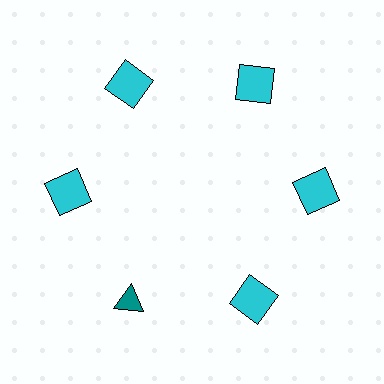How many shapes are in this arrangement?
There are 6 shapes arranged in a ring pattern.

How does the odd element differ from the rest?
It differs in both color (teal instead of cyan) and shape (triangle instead of square).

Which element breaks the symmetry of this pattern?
The teal triangle at roughly the 7 o'clock position breaks the symmetry. All other shapes are cyan squares.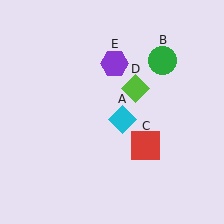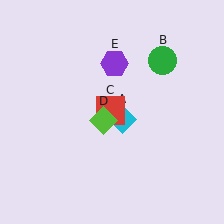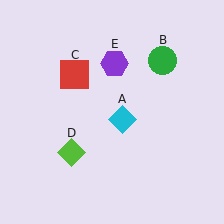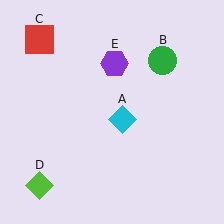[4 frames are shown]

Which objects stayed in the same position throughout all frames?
Cyan diamond (object A) and green circle (object B) and purple hexagon (object E) remained stationary.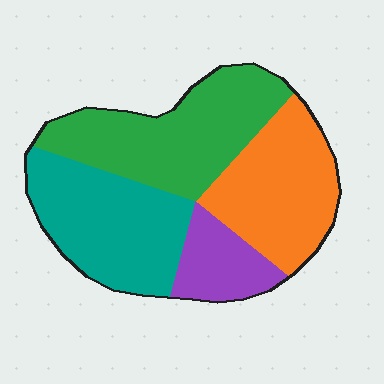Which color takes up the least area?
Purple, at roughly 10%.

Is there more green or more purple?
Green.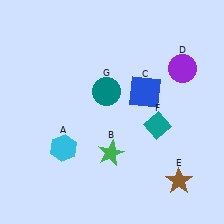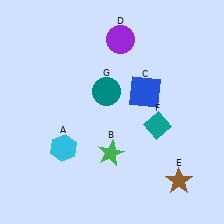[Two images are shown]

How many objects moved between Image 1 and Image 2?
1 object moved between the two images.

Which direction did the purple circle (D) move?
The purple circle (D) moved left.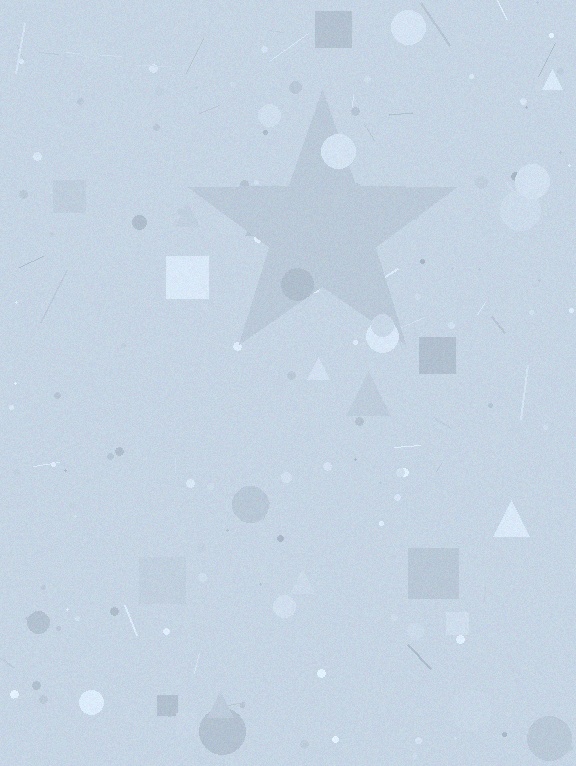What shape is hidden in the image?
A star is hidden in the image.